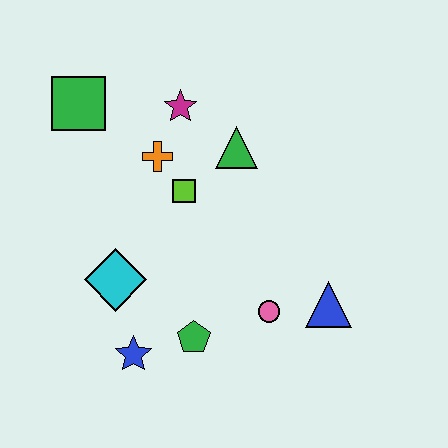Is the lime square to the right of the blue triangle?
No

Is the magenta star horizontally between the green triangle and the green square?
Yes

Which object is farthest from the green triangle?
The blue star is farthest from the green triangle.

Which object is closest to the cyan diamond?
The blue star is closest to the cyan diamond.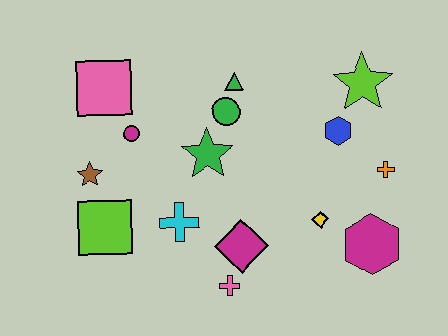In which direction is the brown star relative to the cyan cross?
The brown star is to the left of the cyan cross.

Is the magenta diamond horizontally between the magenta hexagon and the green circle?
Yes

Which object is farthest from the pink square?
The magenta hexagon is farthest from the pink square.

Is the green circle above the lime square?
Yes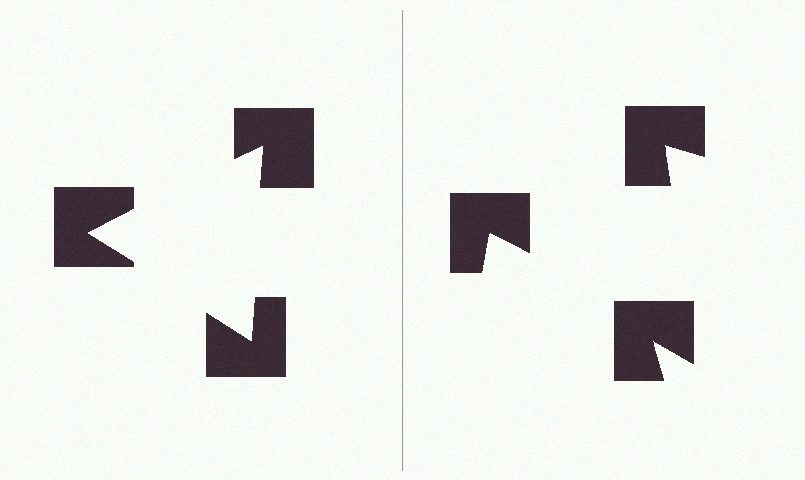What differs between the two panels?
The notched squares are positioned identically on both sides; only the wedge orientations differ. On the left they align to a triangle; on the right they are misaligned.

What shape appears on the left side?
An illusory triangle.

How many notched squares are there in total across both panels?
6 — 3 on each side.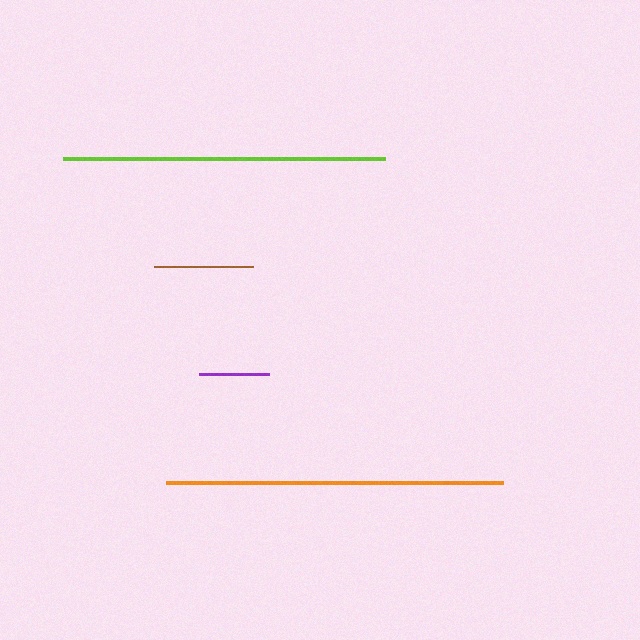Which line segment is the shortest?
The purple line is the shortest at approximately 71 pixels.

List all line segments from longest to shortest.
From longest to shortest: orange, lime, brown, purple.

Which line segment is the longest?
The orange line is the longest at approximately 337 pixels.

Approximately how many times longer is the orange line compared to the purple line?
The orange line is approximately 4.8 times the length of the purple line.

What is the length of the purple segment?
The purple segment is approximately 71 pixels long.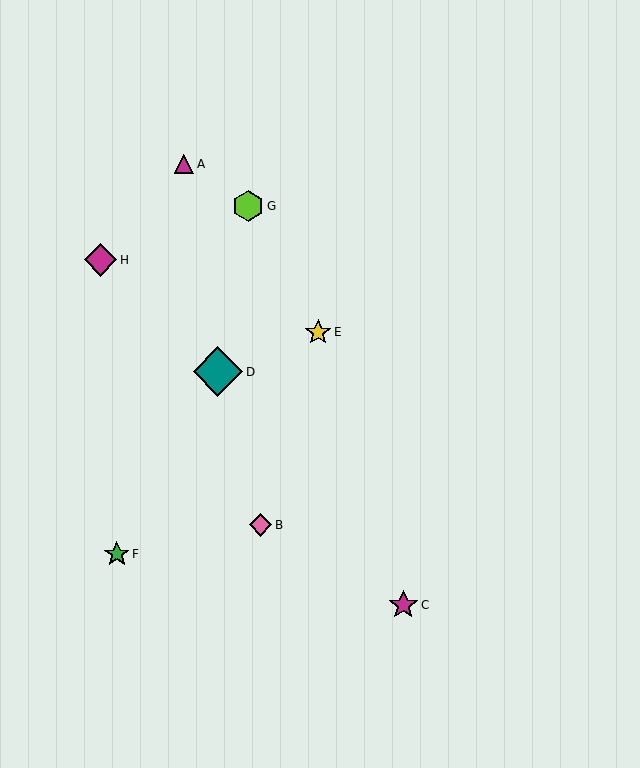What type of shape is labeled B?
Shape B is a pink diamond.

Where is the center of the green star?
The center of the green star is at (117, 554).